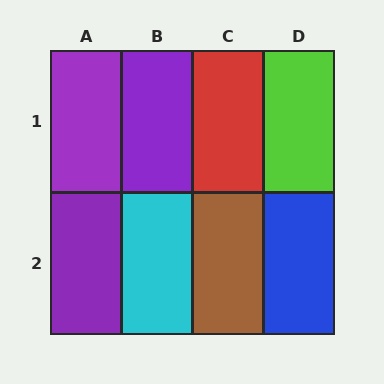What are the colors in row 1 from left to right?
Purple, purple, red, lime.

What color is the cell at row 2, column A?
Purple.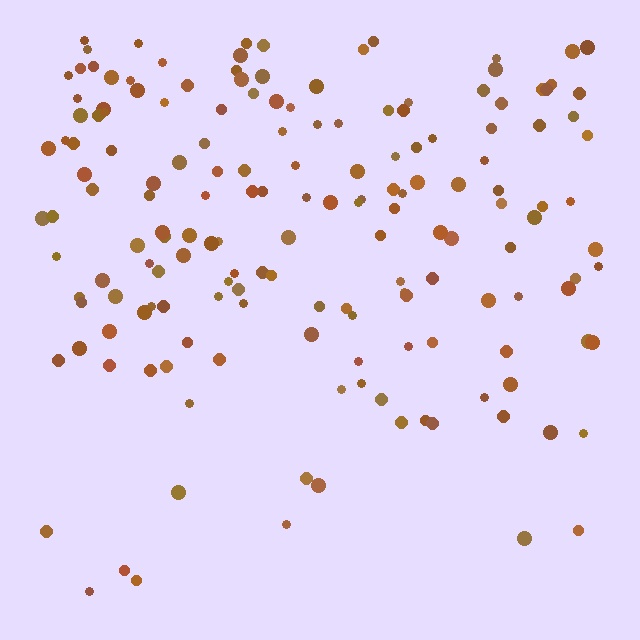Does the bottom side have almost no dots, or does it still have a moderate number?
Still a moderate number, just noticeably fewer than the top.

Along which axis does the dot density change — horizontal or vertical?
Vertical.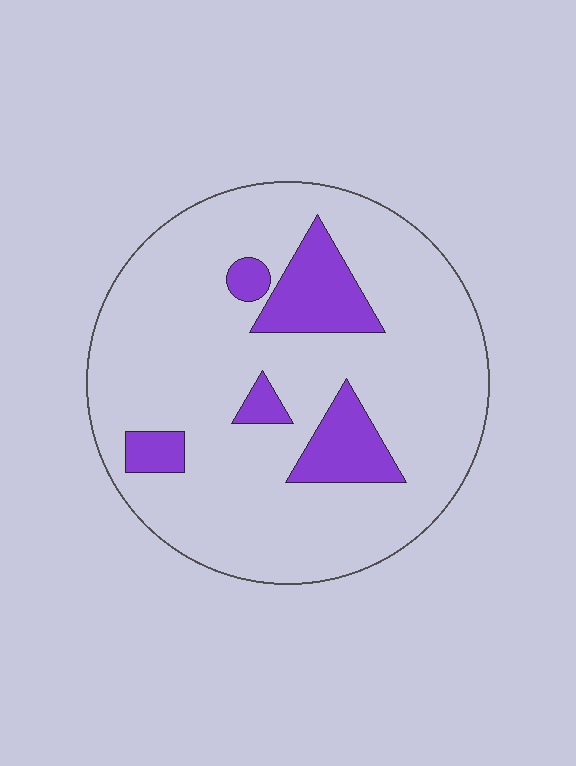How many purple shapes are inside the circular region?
5.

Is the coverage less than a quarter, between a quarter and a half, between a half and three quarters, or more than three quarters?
Less than a quarter.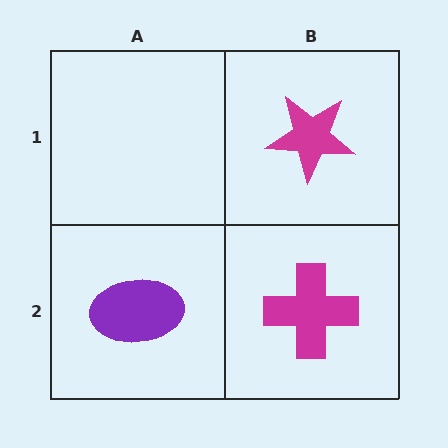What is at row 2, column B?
A magenta cross.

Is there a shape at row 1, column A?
No, that cell is empty.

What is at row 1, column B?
A magenta star.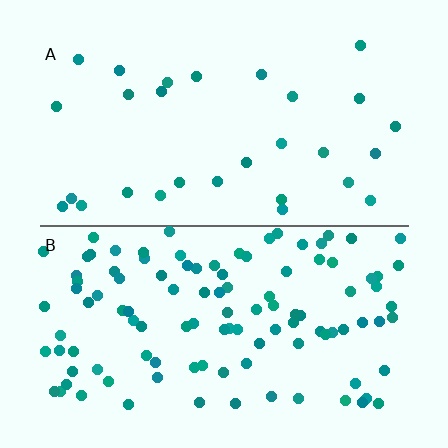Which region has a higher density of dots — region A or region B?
B (the bottom).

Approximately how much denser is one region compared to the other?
Approximately 3.7× — region B over region A.